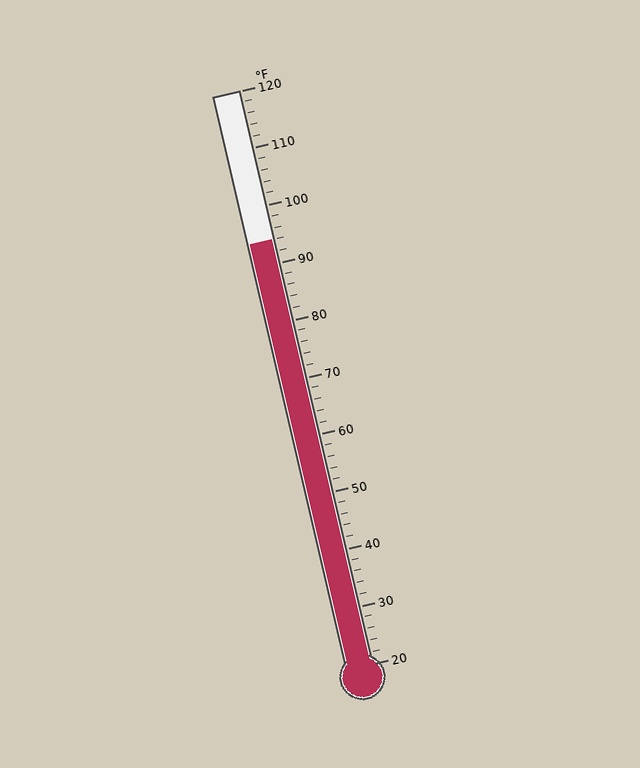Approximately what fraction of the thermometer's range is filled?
The thermometer is filled to approximately 75% of its range.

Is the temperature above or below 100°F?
The temperature is below 100°F.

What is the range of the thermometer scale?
The thermometer scale ranges from 20°F to 120°F.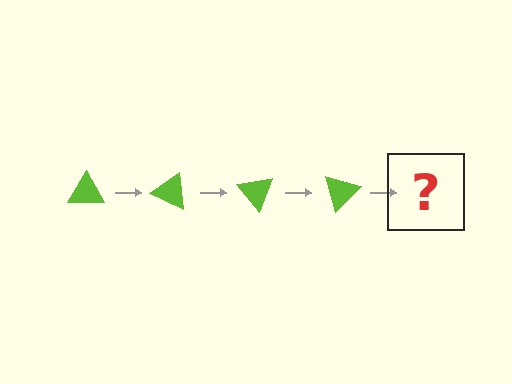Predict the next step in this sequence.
The next step is a lime triangle rotated 100 degrees.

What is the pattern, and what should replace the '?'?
The pattern is that the triangle rotates 25 degrees each step. The '?' should be a lime triangle rotated 100 degrees.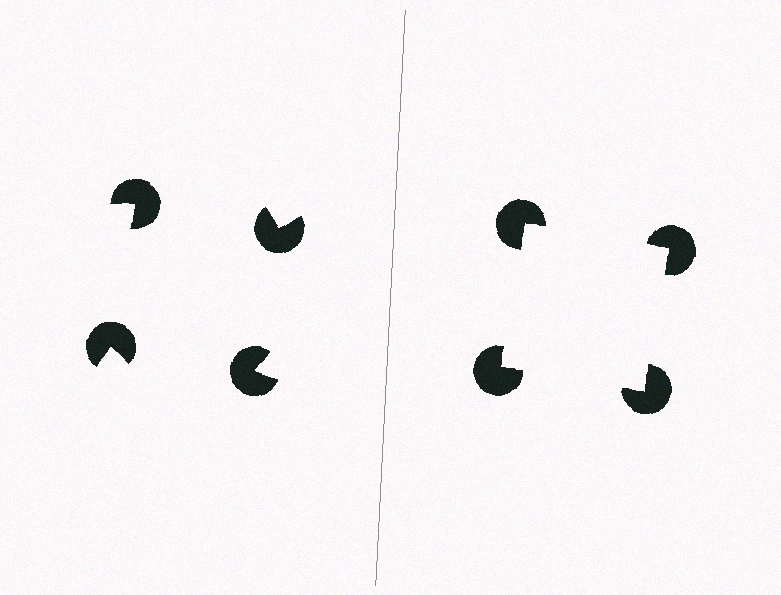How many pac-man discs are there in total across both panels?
8 — 4 on each side.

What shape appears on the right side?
An illusory square.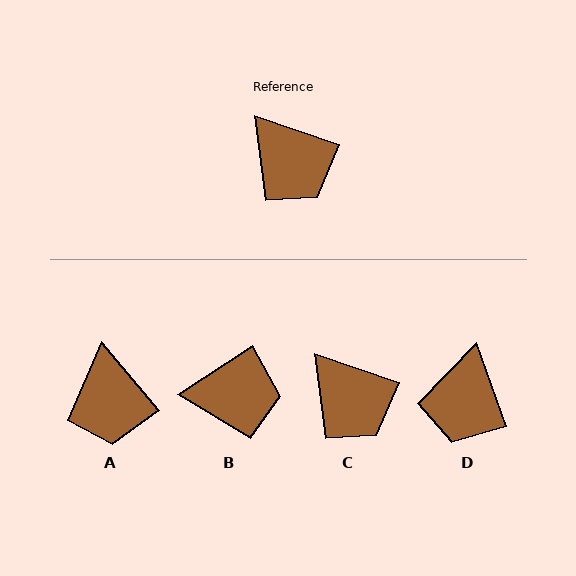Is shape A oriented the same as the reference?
No, it is off by about 31 degrees.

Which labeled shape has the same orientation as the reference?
C.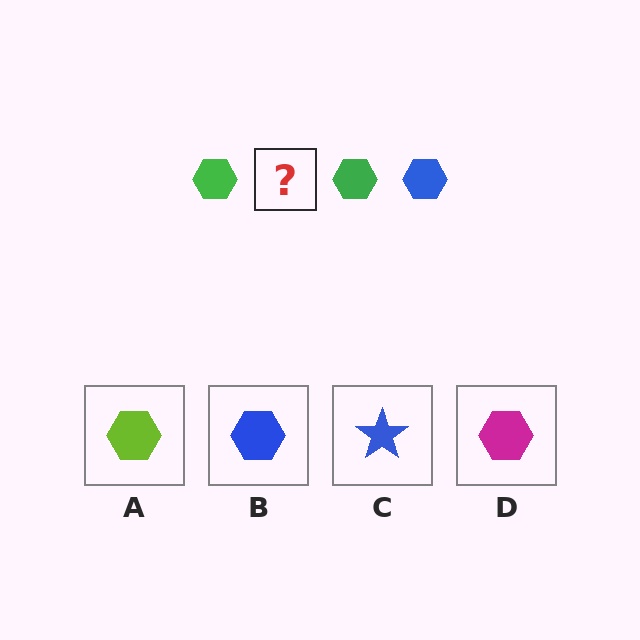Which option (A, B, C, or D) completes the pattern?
B.